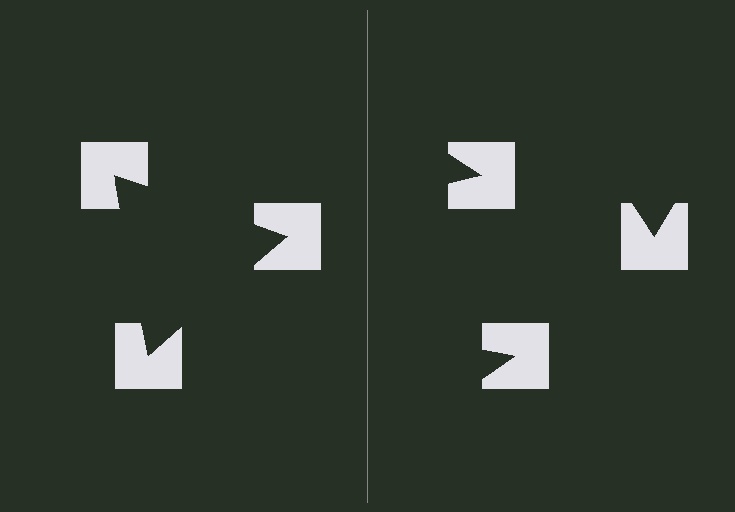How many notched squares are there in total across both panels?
6 — 3 on each side.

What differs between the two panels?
The notched squares are positioned identically on both sides; only the wedge orientations differ. On the left they align to a triangle; on the right they are misaligned.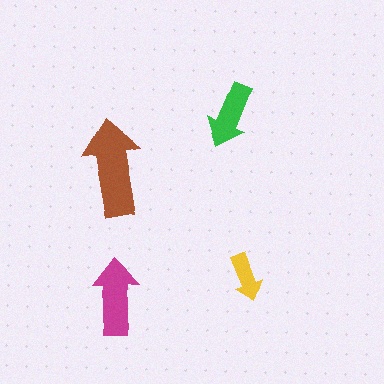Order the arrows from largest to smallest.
the brown one, the magenta one, the green one, the yellow one.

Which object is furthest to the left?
The brown arrow is leftmost.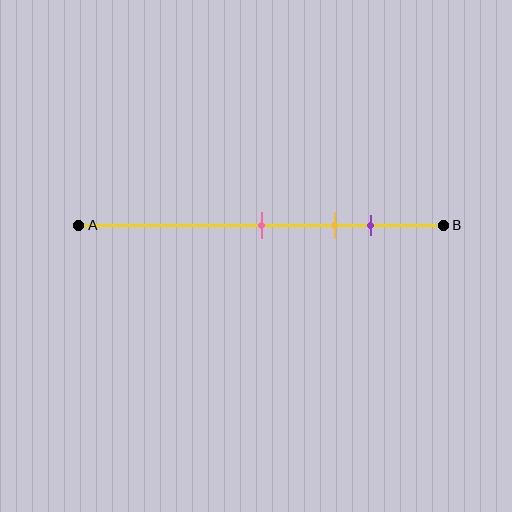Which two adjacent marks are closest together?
The yellow and purple marks are the closest adjacent pair.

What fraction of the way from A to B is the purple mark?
The purple mark is approximately 80% (0.8) of the way from A to B.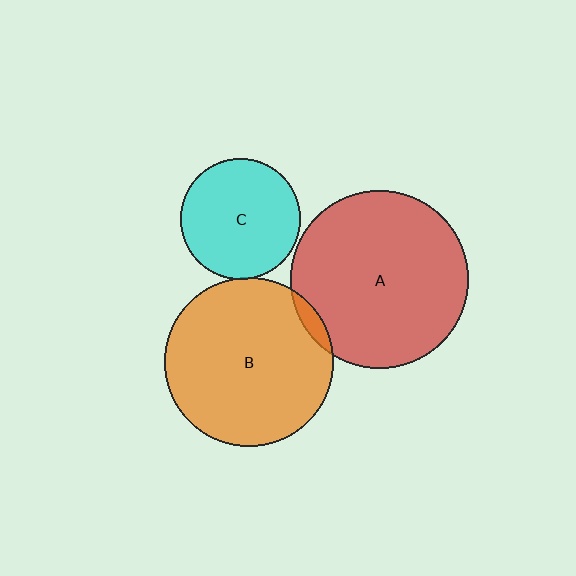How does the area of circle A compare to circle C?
Approximately 2.2 times.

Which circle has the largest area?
Circle A (red).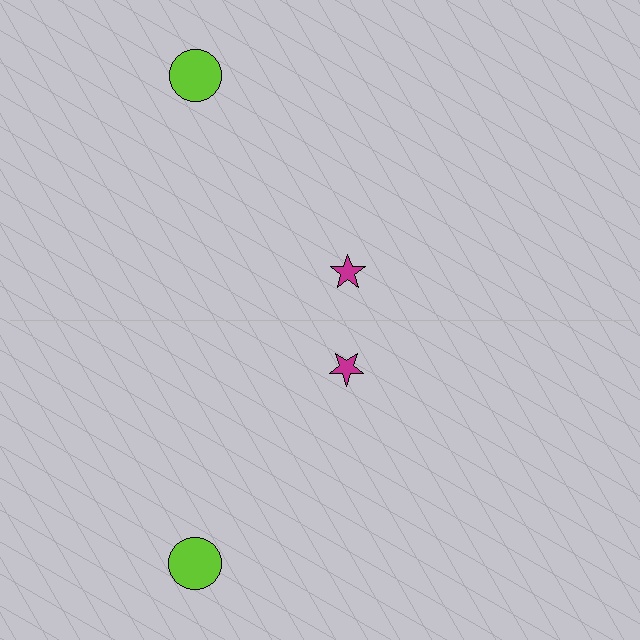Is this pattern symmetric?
Yes, this pattern has bilateral (reflection) symmetry.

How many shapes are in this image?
There are 4 shapes in this image.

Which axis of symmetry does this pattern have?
The pattern has a horizontal axis of symmetry running through the center of the image.